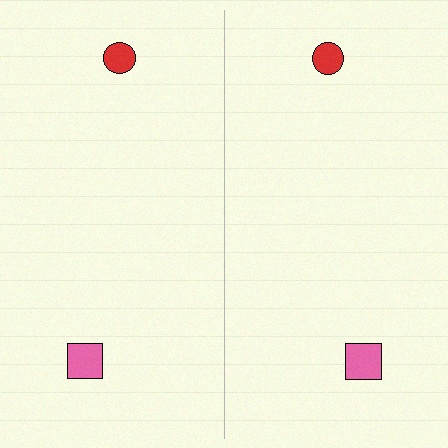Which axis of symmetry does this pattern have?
The pattern has a vertical axis of symmetry running through the center of the image.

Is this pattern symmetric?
Yes, this pattern has bilateral (reflection) symmetry.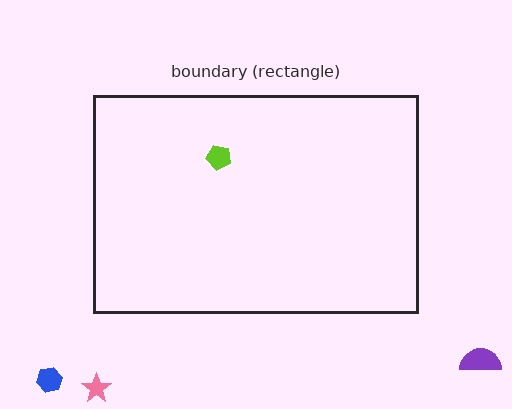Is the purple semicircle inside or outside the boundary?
Outside.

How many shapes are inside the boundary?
1 inside, 3 outside.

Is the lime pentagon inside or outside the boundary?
Inside.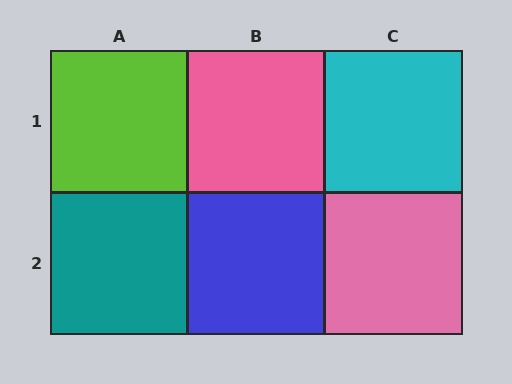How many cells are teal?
1 cell is teal.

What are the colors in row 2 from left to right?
Teal, blue, pink.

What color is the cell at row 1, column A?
Lime.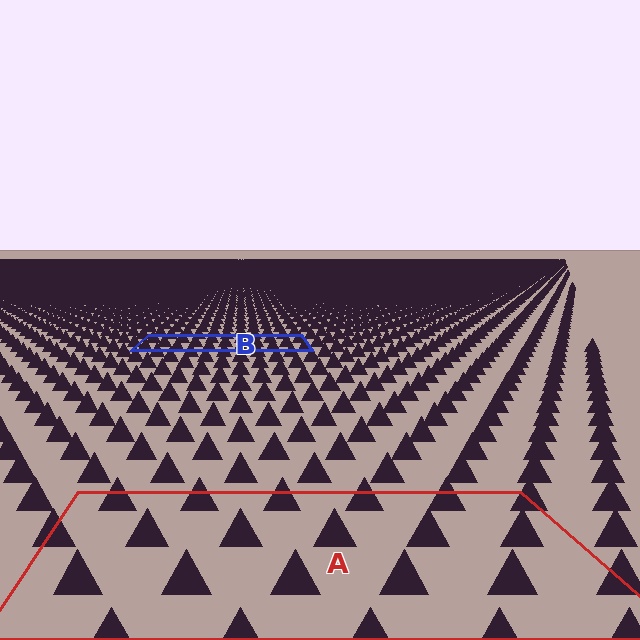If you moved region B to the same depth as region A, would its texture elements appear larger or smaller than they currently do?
They would appear larger. At a closer depth, the same texture elements are projected at a bigger on-screen size.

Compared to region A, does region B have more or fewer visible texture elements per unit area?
Region B has more texture elements per unit area — they are packed more densely because it is farther away.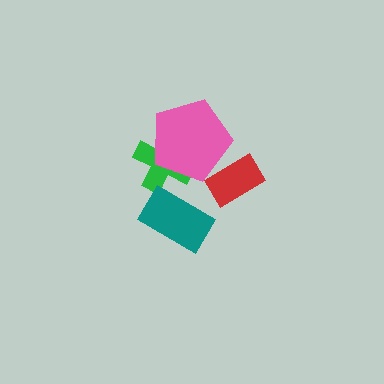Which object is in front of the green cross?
The pink pentagon is in front of the green cross.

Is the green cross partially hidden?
Yes, it is partially covered by another shape.